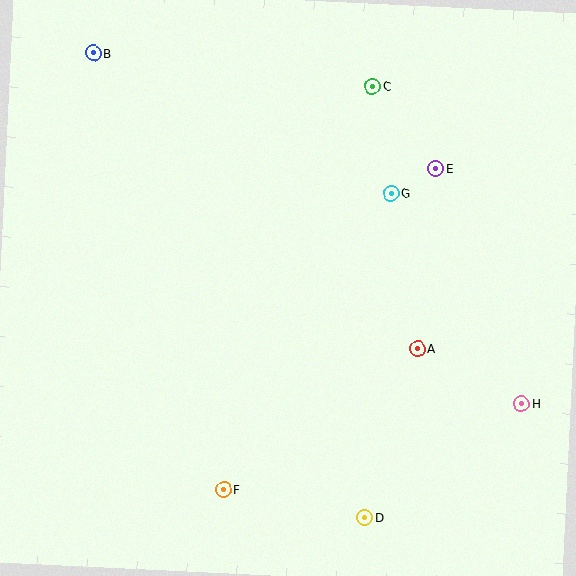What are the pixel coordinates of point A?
Point A is at (418, 349).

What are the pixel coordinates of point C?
Point C is at (372, 86).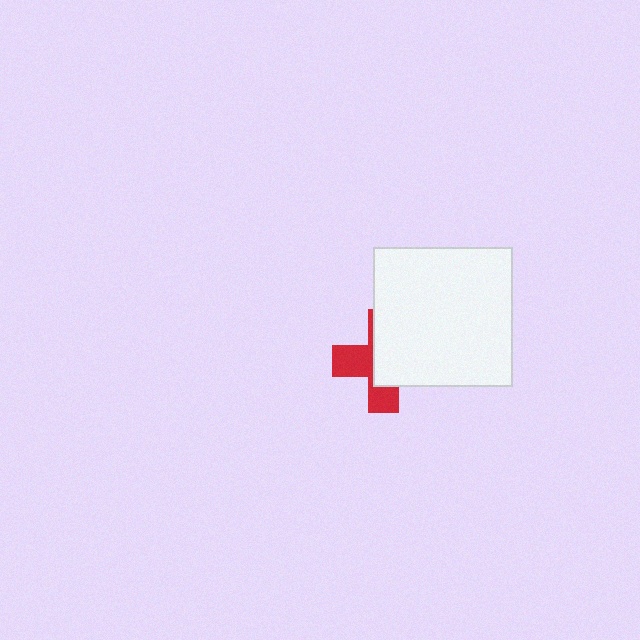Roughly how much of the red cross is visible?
A small part of it is visible (roughly 44%).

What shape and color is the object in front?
The object in front is a white square.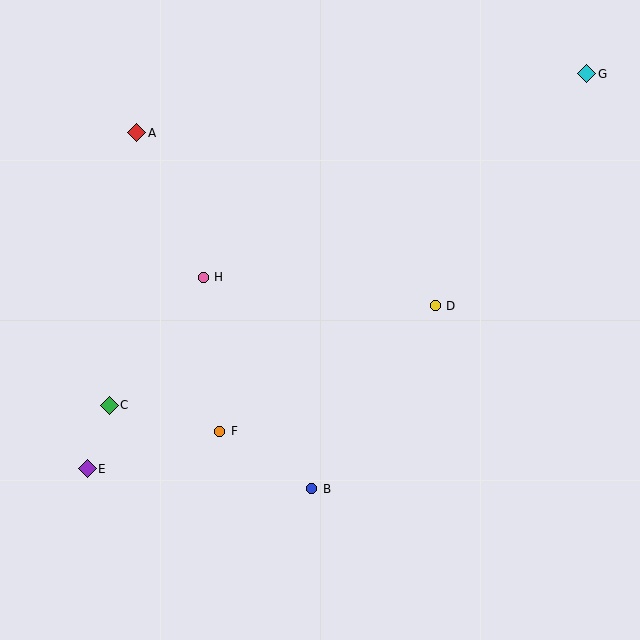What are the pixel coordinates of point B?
Point B is at (312, 489).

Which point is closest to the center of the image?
Point D at (435, 306) is closest to the center.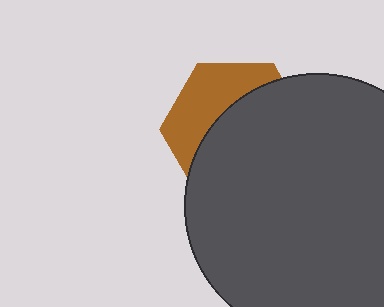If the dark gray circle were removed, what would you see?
You would see the complete brown hexagon.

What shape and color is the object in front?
The object in front is a dark gray circle.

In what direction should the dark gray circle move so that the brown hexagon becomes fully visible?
The dark gray circle should move toward the lower-right. That is the shortest direction to clear the overlap and leave the brown hexagon fully visible.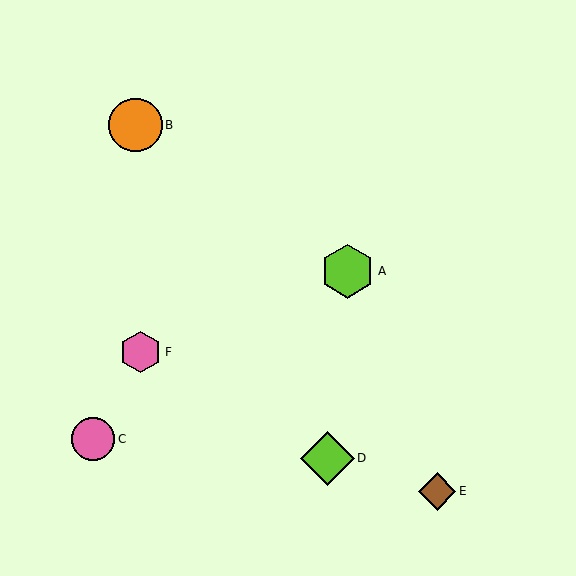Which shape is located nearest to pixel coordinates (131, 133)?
The orange circle (labeled B) at (135, 125) is nearest to that location.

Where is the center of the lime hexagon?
The center of the lime hexagon is at (348, 271).